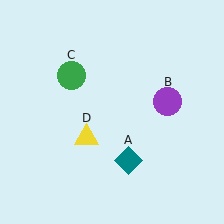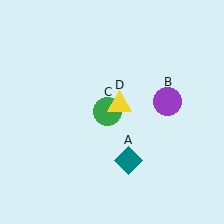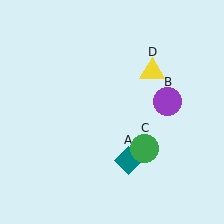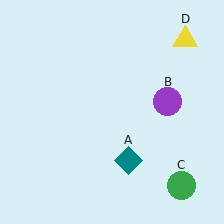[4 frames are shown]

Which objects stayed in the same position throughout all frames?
Teal diamond (object A) and purple circle (object B) remained stationary.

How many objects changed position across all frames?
2 objects changed position: green circle (object C), yellow triangle (object D).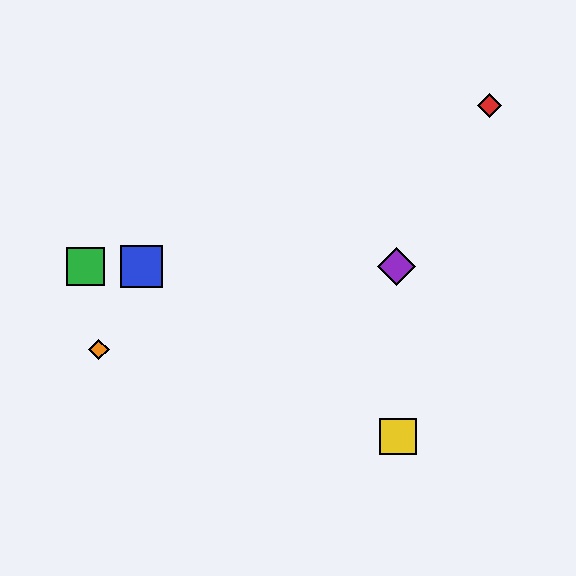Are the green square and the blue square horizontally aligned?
Yes, both are at y≈267.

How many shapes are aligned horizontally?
3 shapes (the blue square, the green square, the purple diamond) are aligned horizontally.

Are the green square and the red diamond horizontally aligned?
No, the green square is at y≈267 and the red diamond is at y≈106.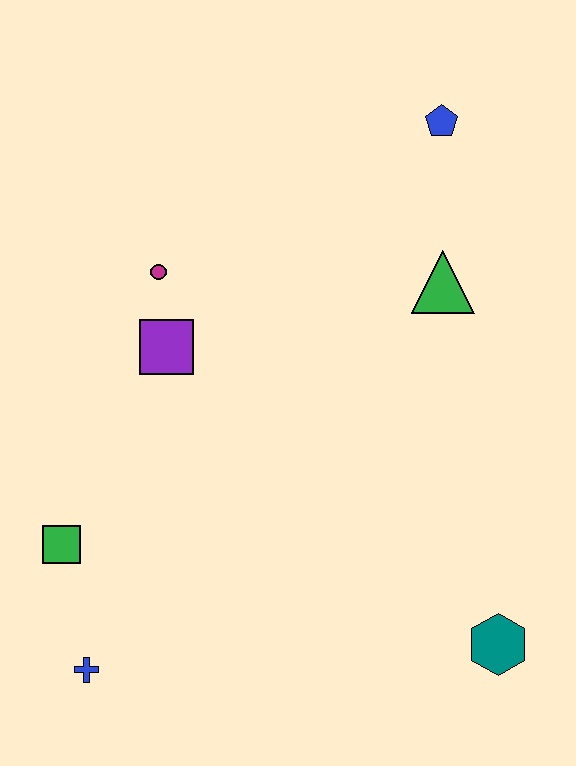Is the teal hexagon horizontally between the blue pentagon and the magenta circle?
No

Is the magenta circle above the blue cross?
Yes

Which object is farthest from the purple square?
The teal hexagon is farthest from the purple square.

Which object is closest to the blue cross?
The green square is closest to the blue cross.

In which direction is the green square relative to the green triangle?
The green square is to the left of the green triangle.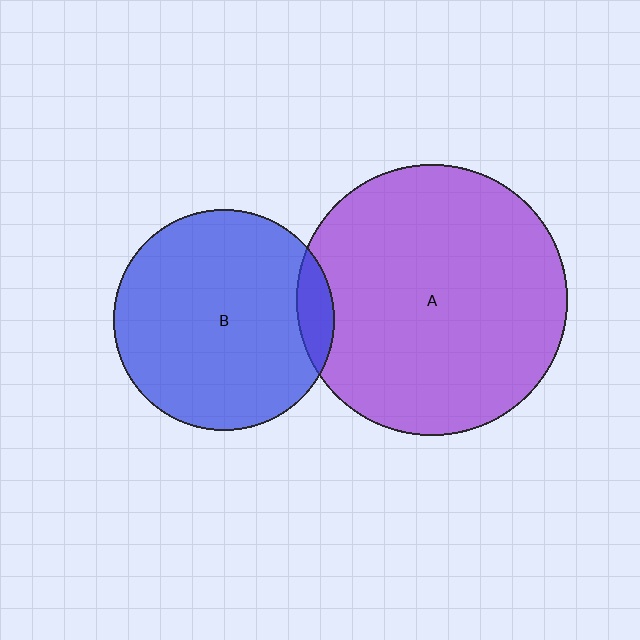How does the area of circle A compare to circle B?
Approximately 1.5 times.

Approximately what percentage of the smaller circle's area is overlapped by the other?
Approximately 10%.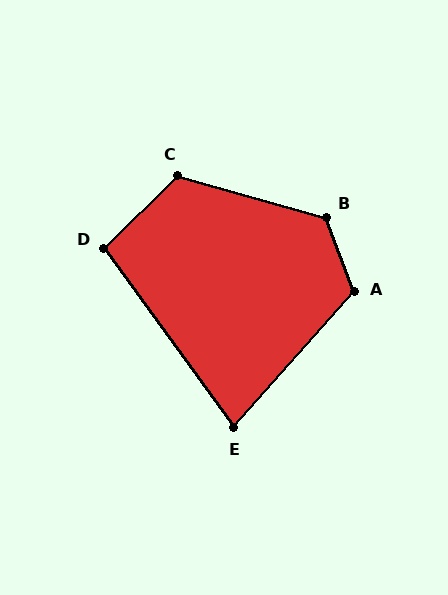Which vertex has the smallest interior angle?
E, at approximately 78 degrees.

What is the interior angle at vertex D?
Approximately 98 degrees (obtuse).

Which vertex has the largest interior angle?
B, at approximately 126 degrees.